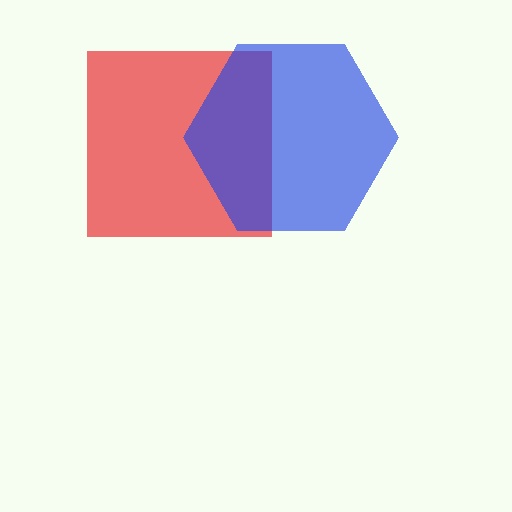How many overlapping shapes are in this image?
There are 2 overlapping shapes in the image.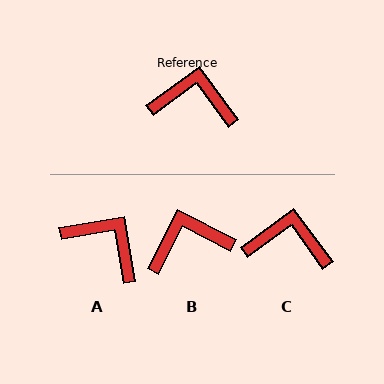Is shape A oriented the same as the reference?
No, it is off by about 26 degrees.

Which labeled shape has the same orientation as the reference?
C.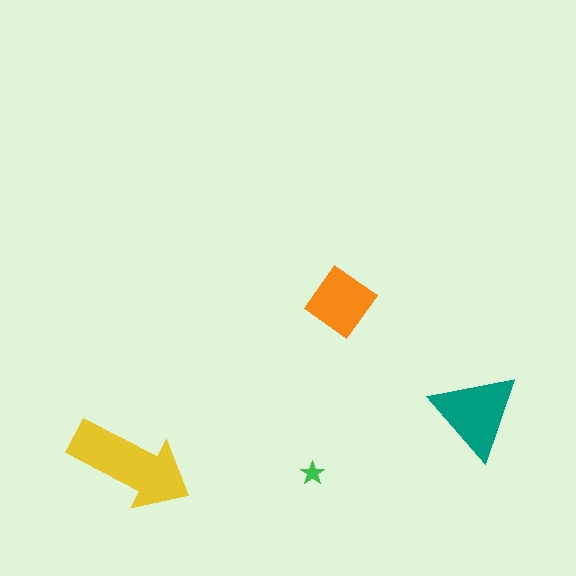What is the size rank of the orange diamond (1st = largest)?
3rd.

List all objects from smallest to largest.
The green star, the orange diamond, the teal triangle, the yellow arrow.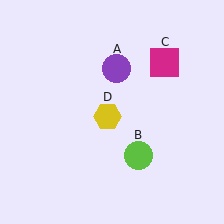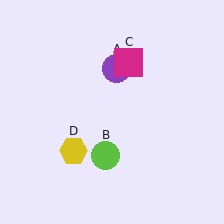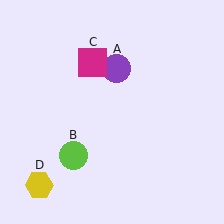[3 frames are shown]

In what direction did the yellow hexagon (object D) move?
The yellow hexagon (object D) moved down and to the left.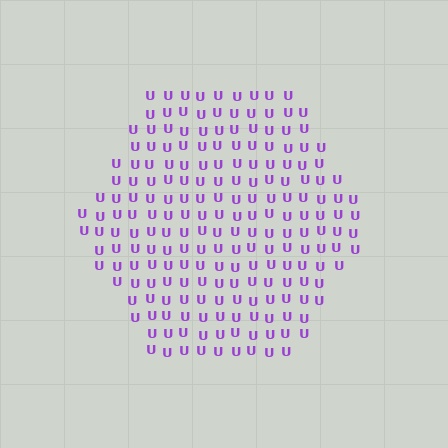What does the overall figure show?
The overall figure shows a hexagon.